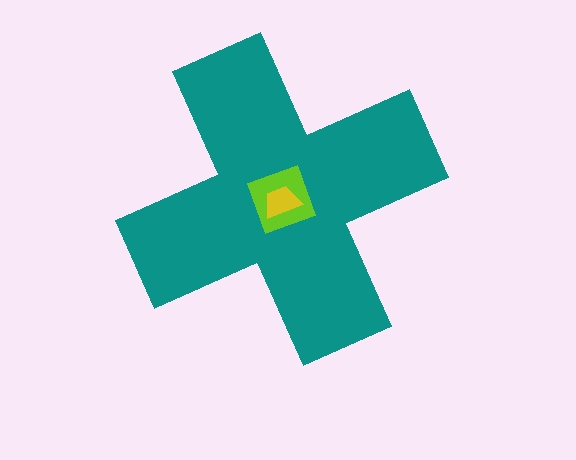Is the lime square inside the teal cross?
Yes.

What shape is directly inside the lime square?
The yellow trapezoid.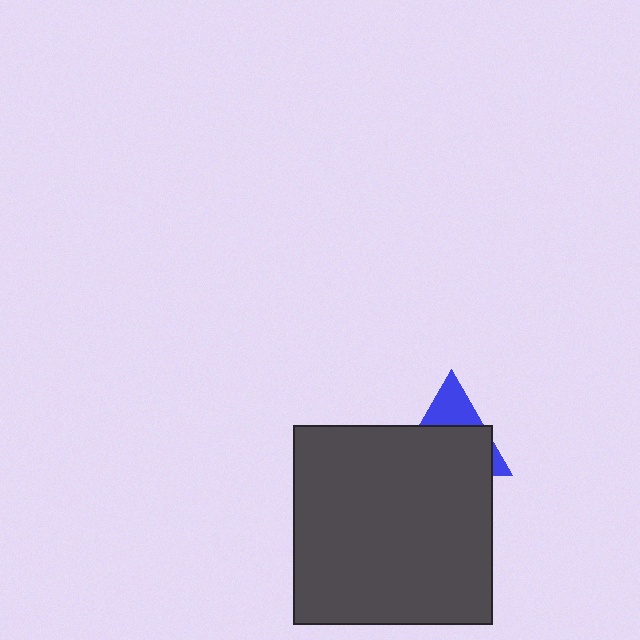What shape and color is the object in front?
The object in front is a dark gray square.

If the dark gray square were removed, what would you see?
You would see the complete blue triangle.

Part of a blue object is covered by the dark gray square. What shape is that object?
It is a triangle.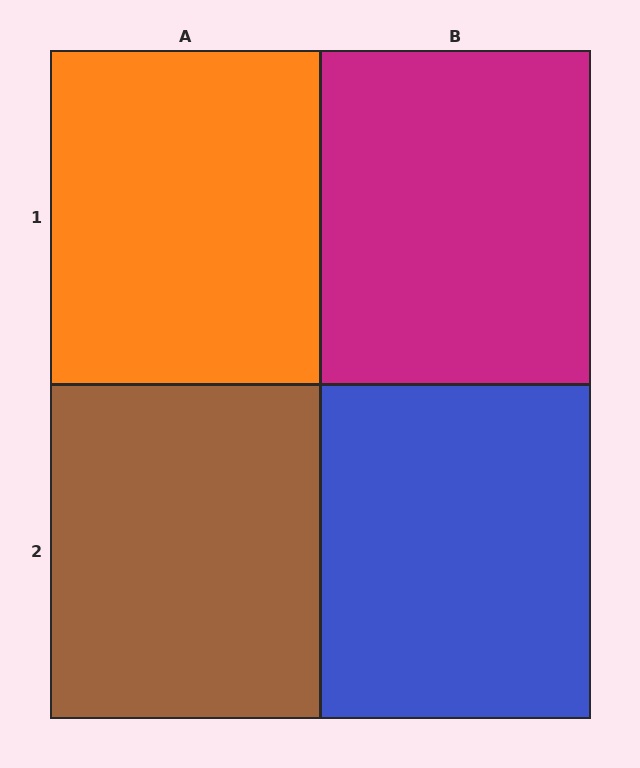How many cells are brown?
1 cell is brown.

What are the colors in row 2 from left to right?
Brown, blue.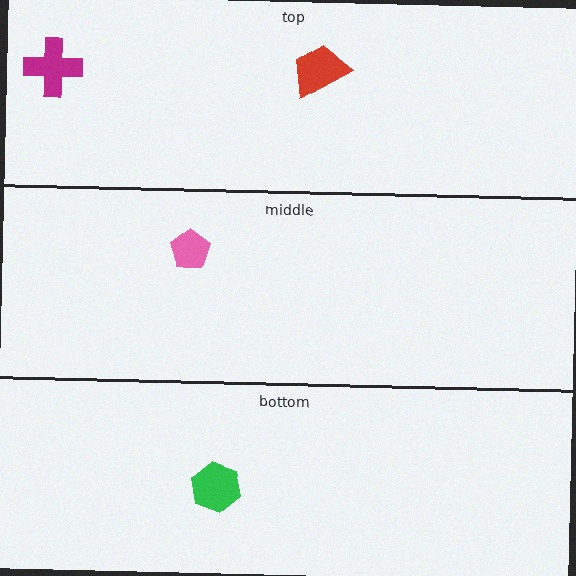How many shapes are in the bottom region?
1.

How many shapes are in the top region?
2.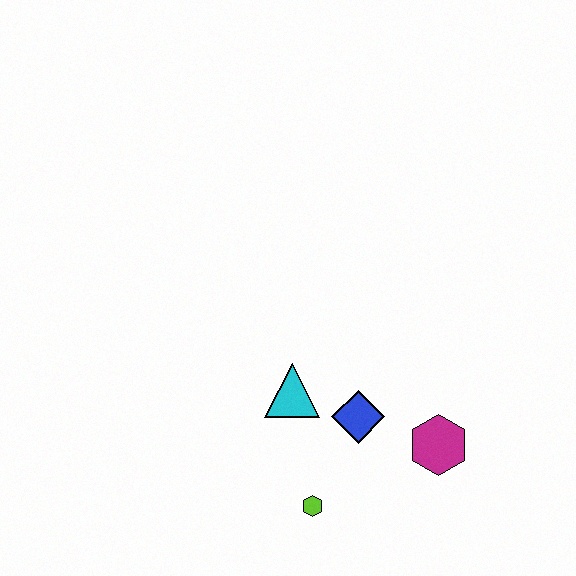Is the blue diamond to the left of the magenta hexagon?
Yes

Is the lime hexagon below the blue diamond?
Yes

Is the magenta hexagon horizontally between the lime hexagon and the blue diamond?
No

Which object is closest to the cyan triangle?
The blue diamond is closest to the cyan triangle.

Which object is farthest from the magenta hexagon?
The cyan triangle is farthest from the magenta hexagon.